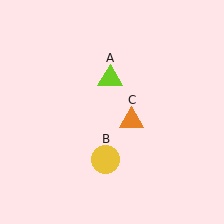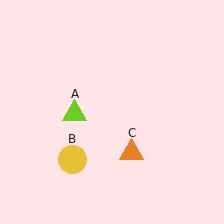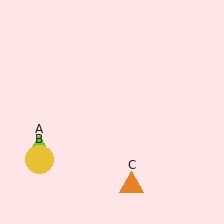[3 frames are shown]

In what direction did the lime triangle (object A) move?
The lime triangle (object A) moved down and to the left.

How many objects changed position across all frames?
3 objects changed position: lime triangle (object A), yellow circle (object B), orange triangle (object C).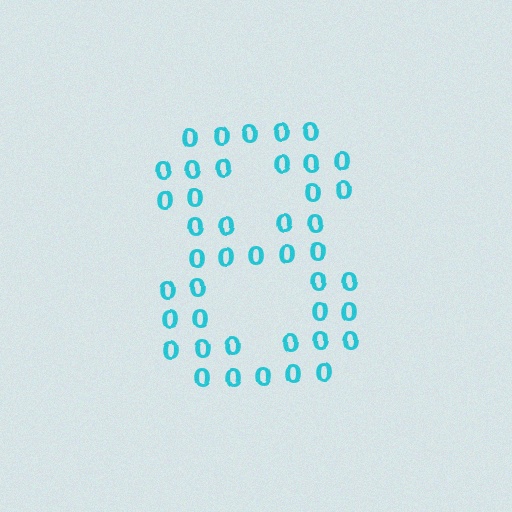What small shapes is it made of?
It is made of small digit 0's.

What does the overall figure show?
The overall figure shows the digit 8.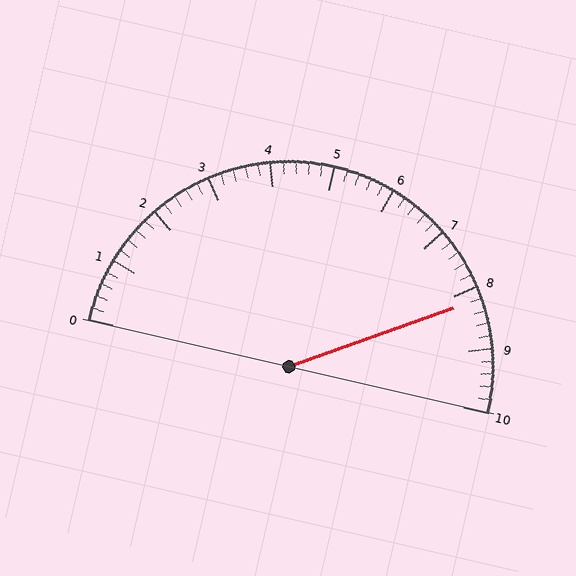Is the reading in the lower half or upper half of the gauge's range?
The reading is in the upper half of the range (0 to 10).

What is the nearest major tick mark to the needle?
The nearest major tick mark is 8.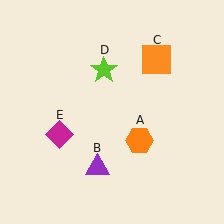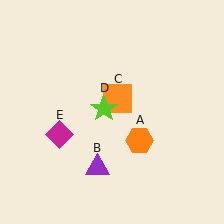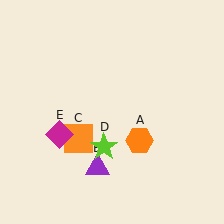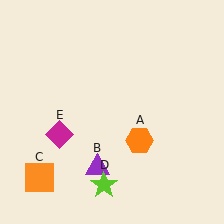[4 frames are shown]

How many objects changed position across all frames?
2 objects changed position: orange square (object C), lime star (object D).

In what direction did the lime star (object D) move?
The lime star (object D) moved down.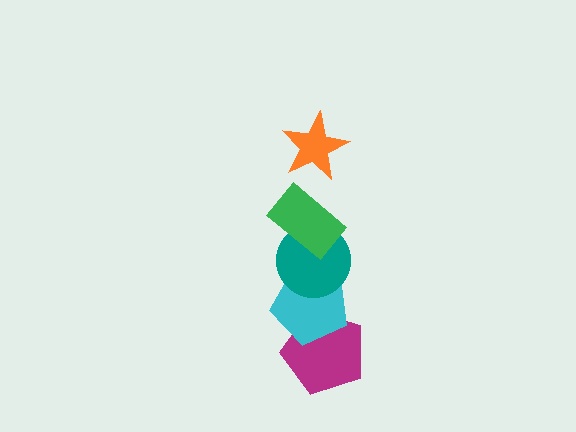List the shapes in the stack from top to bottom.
From top to bottom: the orange star, the green rectangle, the teal circle, the cyan pentagon, the magenta pentagon.